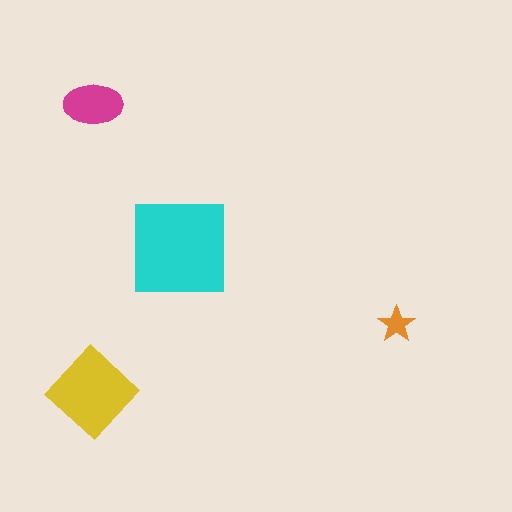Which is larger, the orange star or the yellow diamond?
The yellow diamond.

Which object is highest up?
The magenta ellipse is topmost.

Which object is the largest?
The cyan square.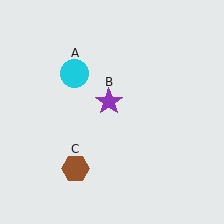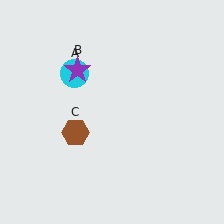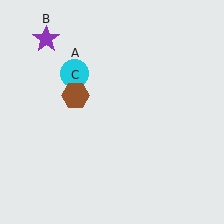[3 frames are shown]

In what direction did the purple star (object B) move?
The purple star (object B) moved up and to the left.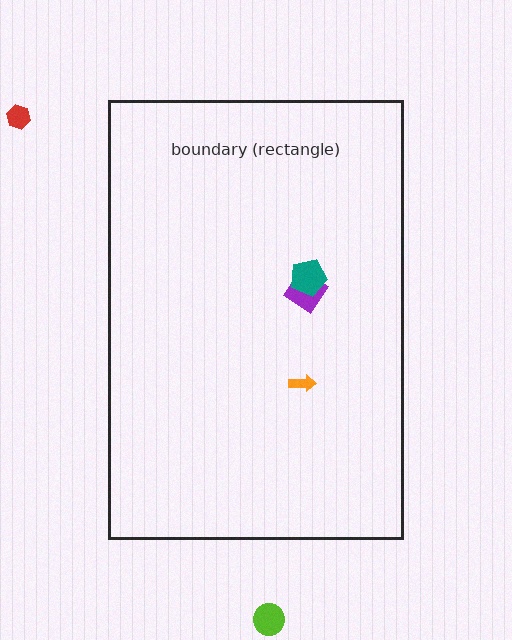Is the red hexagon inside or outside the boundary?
Outside.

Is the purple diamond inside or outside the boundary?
Inside.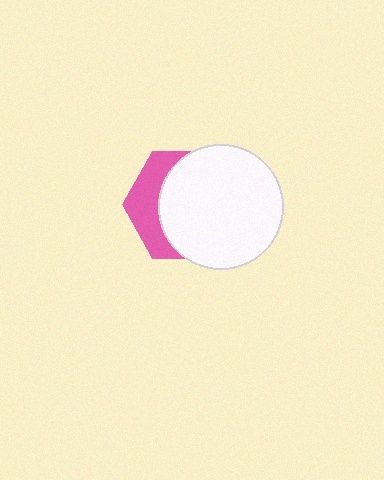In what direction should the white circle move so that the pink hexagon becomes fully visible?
The white circle should move right. That is the shortest direction to clear the overlap and leave the pink hexagon fully visible.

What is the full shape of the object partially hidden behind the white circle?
The partially hidden object is a pink hexagon.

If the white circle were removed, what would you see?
You would see the complete pink hexagon.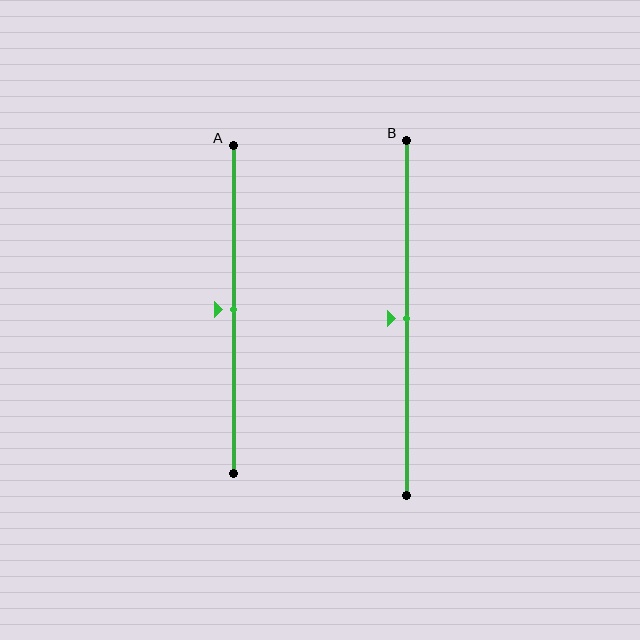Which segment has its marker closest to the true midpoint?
Segment A has its marker closest to the true midpoint.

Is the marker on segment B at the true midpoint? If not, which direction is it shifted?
Yes, the marker on segment B is at the true midpoint.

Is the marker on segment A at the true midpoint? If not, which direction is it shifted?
Yes, the marker on segment A is at the true midpoint.